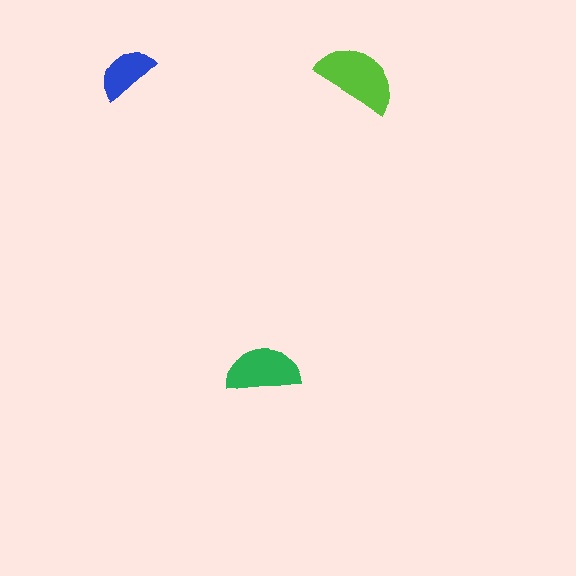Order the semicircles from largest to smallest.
the lime one, the green one, the blue one.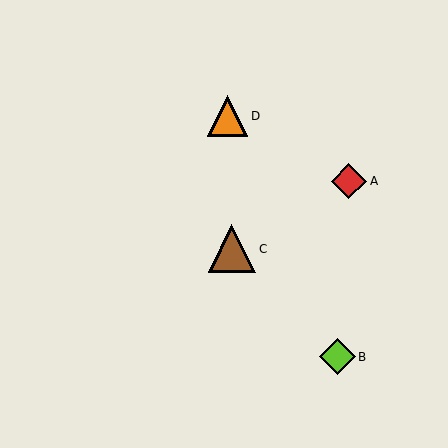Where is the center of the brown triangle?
The center of the brown triangle is at (232, 249).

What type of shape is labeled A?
Shape A is a red diamond.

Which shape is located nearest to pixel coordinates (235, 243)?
The brown triangle (labeled C) at (232, 249) is nearest to that location.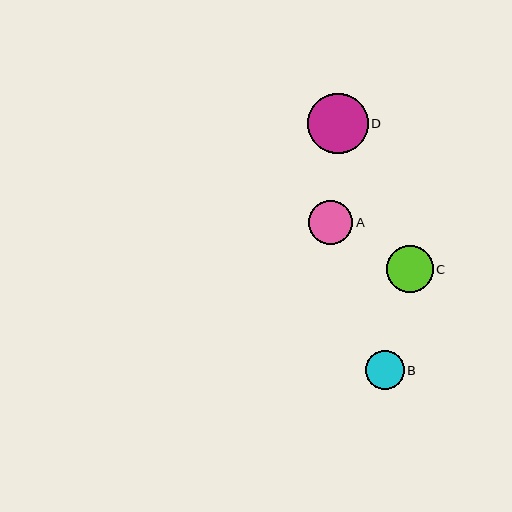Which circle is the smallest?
Circle B is the smallest with a size of approximately 39 pixels.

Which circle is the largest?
Circle D is the largest with a size of approximately 61 pixels.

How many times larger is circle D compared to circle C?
Circle D is approximately 1.3 times the size of circle C.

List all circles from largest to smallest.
From largest to smallest: D, C, A, B.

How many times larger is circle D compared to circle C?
Circle D is approximately 1.3 times the size of circle C.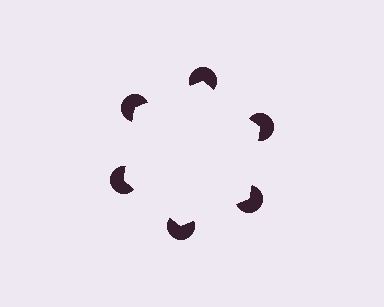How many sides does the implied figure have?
6 sides.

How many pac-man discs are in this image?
There are 6 — one at each vertex of the illusory hexagon.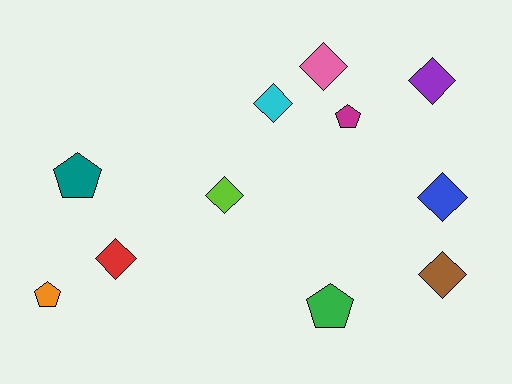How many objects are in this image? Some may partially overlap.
There are 11 objects.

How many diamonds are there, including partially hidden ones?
There are 7 diamonds.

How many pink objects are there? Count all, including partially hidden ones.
There is 1 pink object.